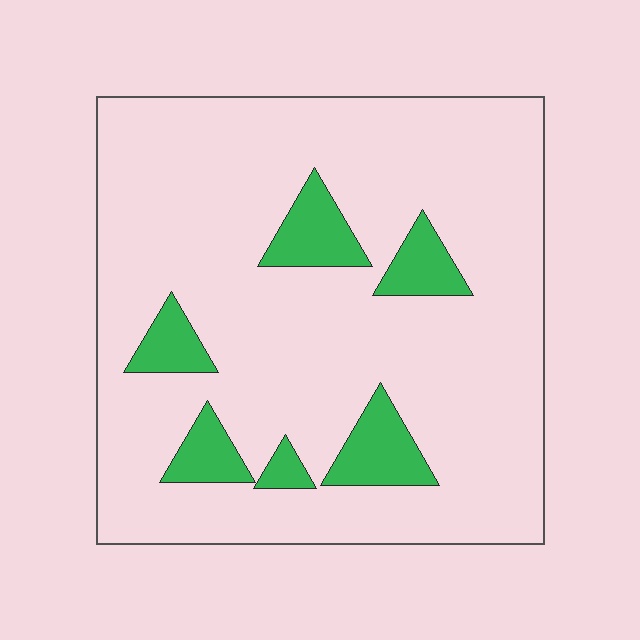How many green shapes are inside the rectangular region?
6.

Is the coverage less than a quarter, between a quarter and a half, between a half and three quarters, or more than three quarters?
Less than a quarter.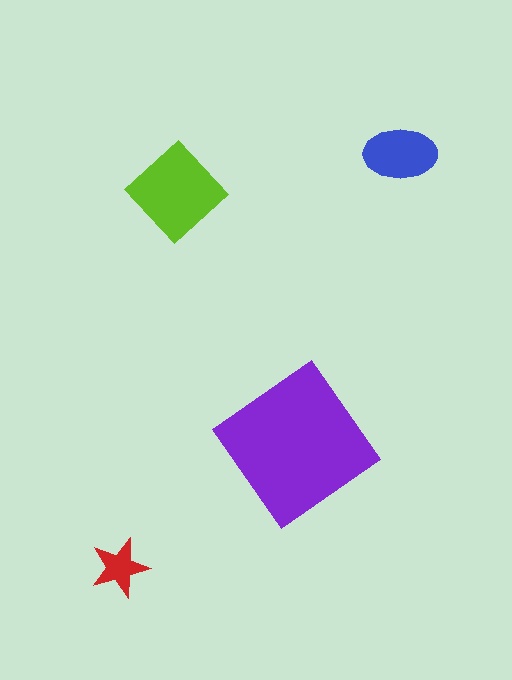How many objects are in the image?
There are 4 objects in the image.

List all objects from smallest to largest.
The red star, the blue ellipse, the lime diamond, the purple diamond.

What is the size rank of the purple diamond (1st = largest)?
1st.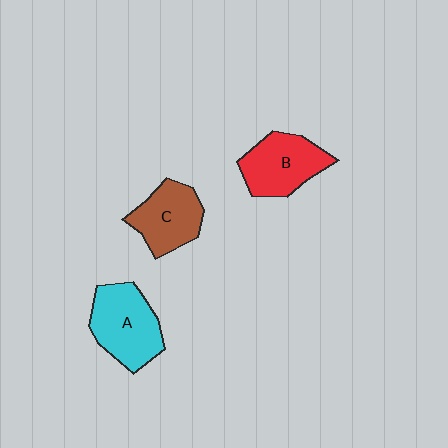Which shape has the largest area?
Shape A (cyan).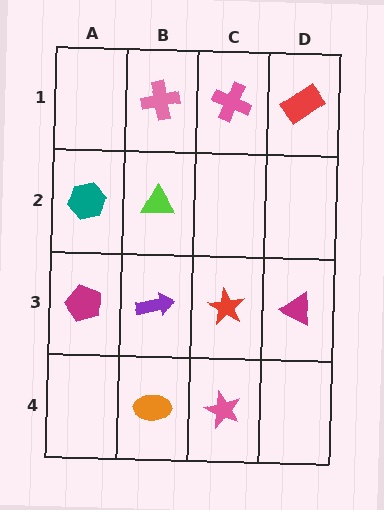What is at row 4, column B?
An orange ellipse.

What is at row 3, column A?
A magenta pentagon.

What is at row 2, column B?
A lime triangle.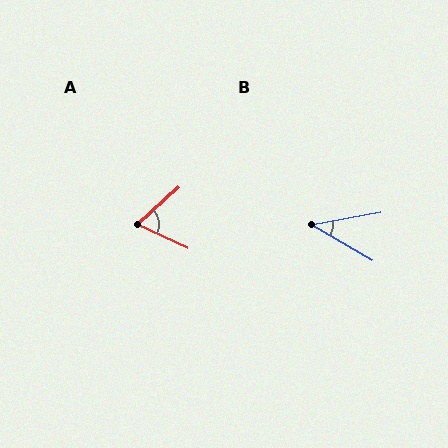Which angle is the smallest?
B, at approximately 40 degrees.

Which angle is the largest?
A, at approximately 66 degrees.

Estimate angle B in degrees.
Approximately 40 degrees.